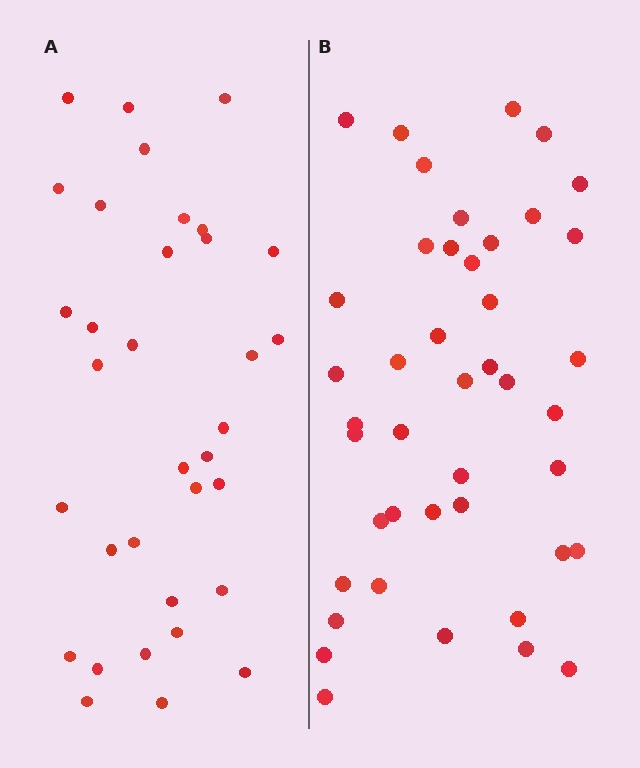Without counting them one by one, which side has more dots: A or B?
Region B (the right region) has more dots.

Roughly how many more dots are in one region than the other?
Region B has roughly 8 or so more dots than region A.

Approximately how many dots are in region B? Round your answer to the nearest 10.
About 40 dots. (The exact count is 43, which rounds to 40.)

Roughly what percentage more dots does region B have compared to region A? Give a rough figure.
About 25% more.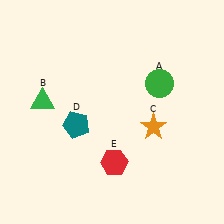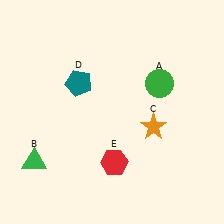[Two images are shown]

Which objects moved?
The objects that moved are: the green triangle (B), the teal pentagon (D).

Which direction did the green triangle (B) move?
The green triangle (B) moved down.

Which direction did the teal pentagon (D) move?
The teal pentagon (D) moved up.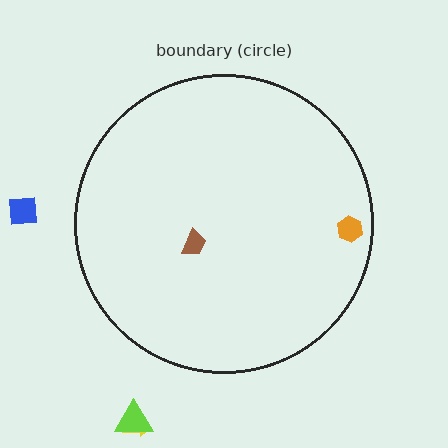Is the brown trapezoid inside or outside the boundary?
Inside.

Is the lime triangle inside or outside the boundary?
Outside.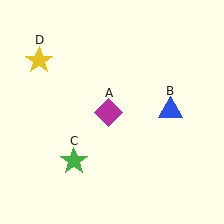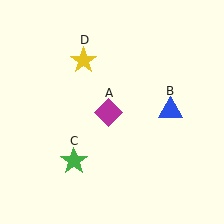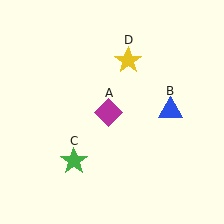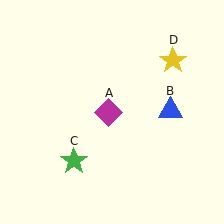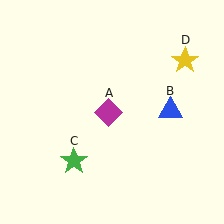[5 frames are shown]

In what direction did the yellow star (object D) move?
The yellow star (object D) moved right.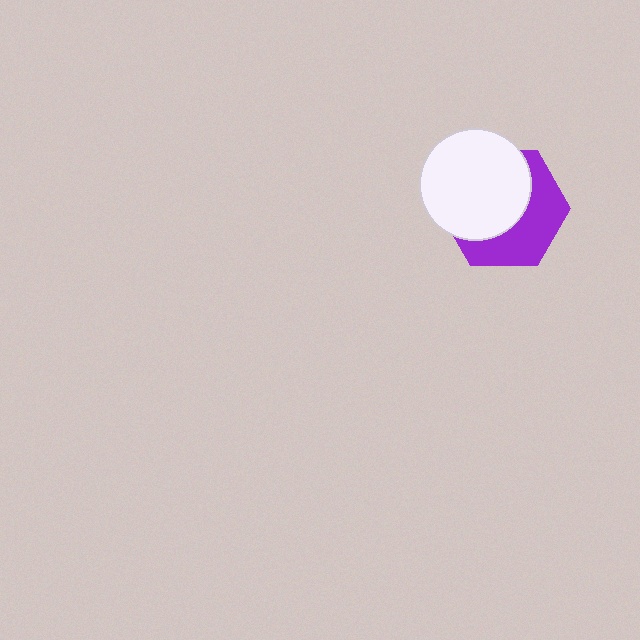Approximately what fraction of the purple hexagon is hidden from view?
Roughly 56% of the purple hexagon is hidden behind the white circle.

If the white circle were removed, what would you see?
You would see the complete purple hexagon.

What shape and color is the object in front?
The object in front is a white circle.